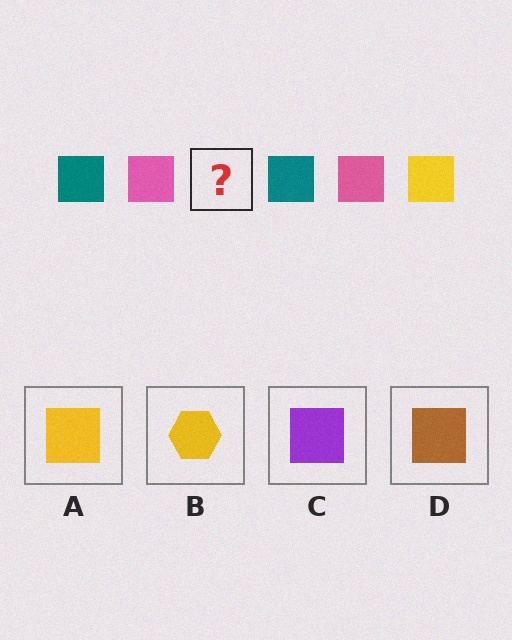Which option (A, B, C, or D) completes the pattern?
A.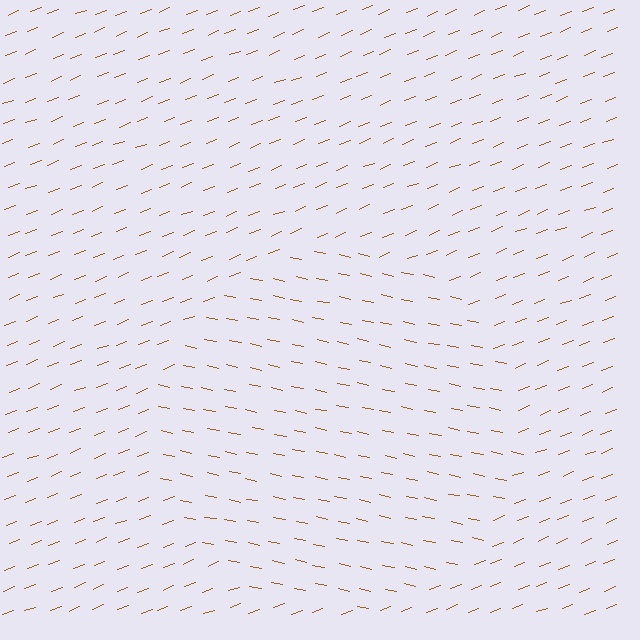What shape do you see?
I see a circle.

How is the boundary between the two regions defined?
The boundary is defined purely by a change in line orientation (approximately 33 degrees difference). All lines are the same color and thickness.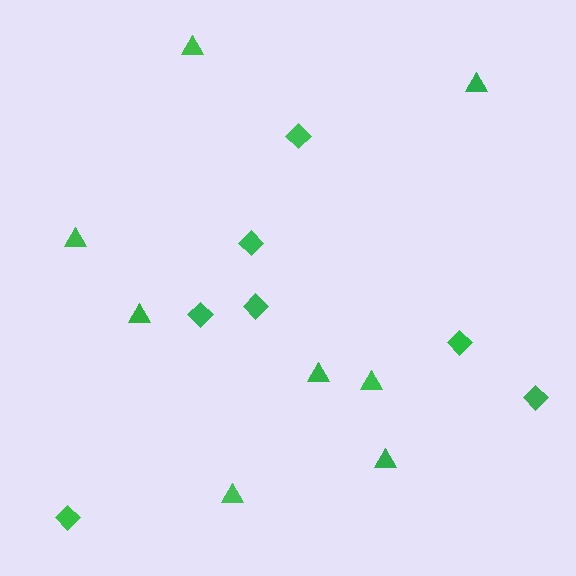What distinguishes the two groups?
There are 2 groups: one group of diamonds (7) and one group of triangles (8).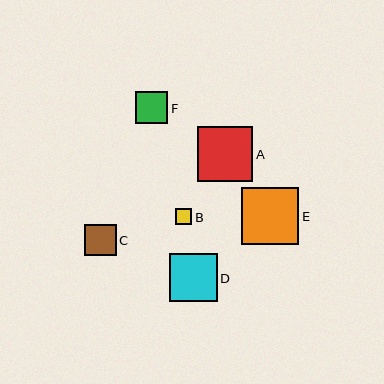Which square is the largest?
Square E is the largest with a size of approximately 57 pixels.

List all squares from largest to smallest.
From largest to smallest: E, A, D, F, C, B.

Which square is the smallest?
Square B is the smallest with a size of approximately 17 pixels.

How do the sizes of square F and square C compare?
Square F and square C are approximately the same size.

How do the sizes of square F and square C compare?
Square F and square C are approximately the same size.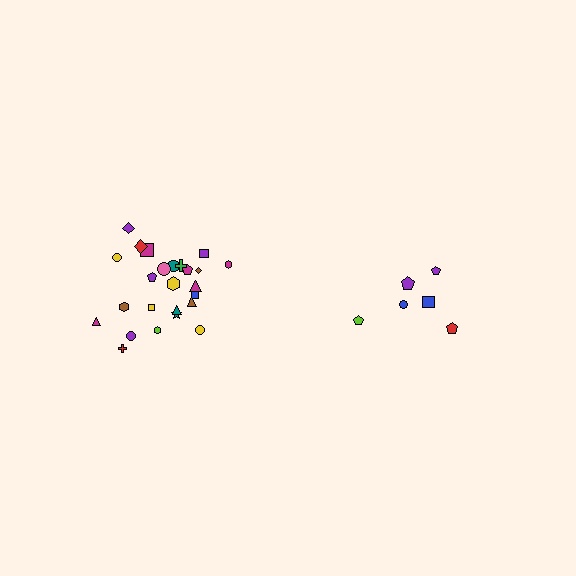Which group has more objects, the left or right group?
The left group.